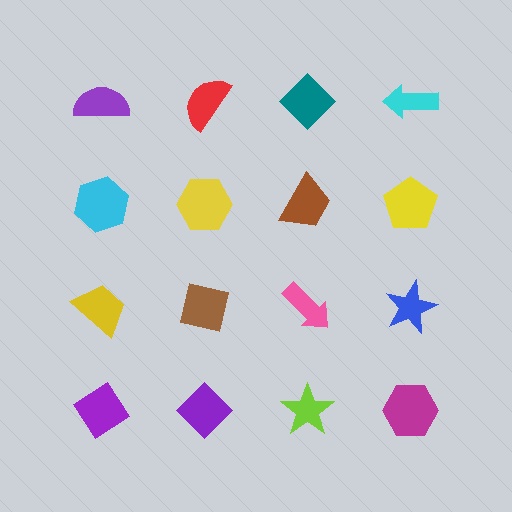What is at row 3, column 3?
A pink arrow.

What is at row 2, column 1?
A cyan hexagon.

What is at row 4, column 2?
A purple diamond.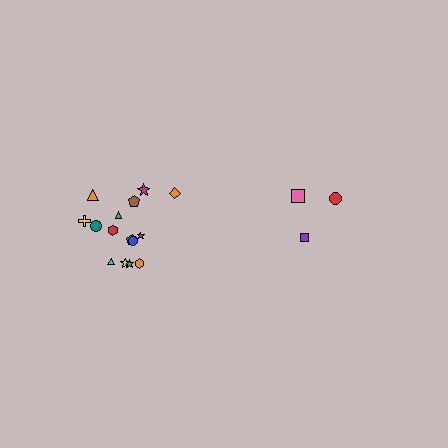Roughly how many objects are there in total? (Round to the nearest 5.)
Roughly 20 objects in total.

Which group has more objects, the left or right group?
The left group.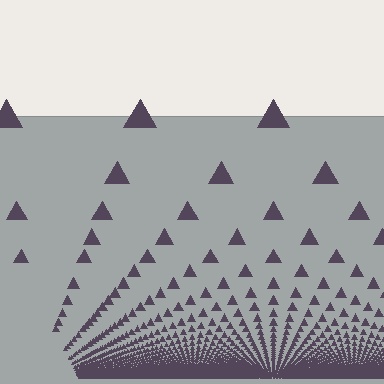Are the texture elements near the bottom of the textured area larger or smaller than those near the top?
Smaller. The gradient is inverted — elements near the bottom are smaller and denser.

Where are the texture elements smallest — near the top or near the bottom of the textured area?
Near the bottom.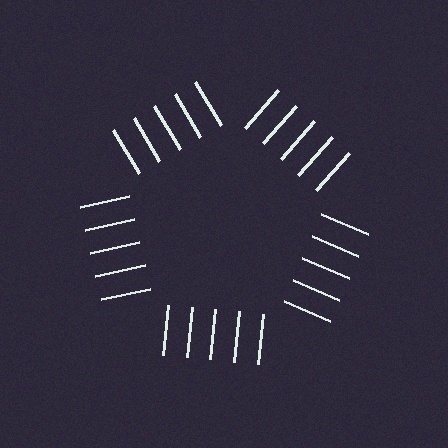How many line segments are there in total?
25 — 5 along each of the 5 edges.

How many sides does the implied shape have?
5 sides — the line-ends trace a pentagon.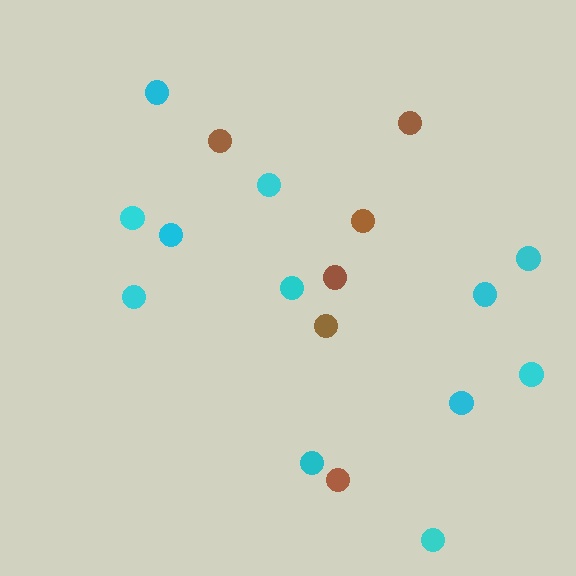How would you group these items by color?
There are 2 groups: one group of brown circles (6) and one group of cyan circles (12).